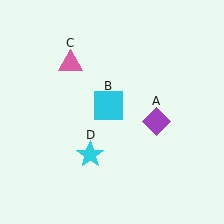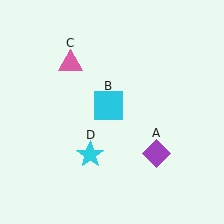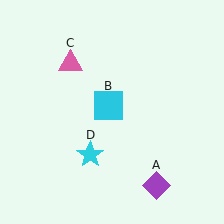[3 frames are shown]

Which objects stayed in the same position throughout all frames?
Cyan square (object B) and pink triangle (object C) and cyan star (object D) remained stationary.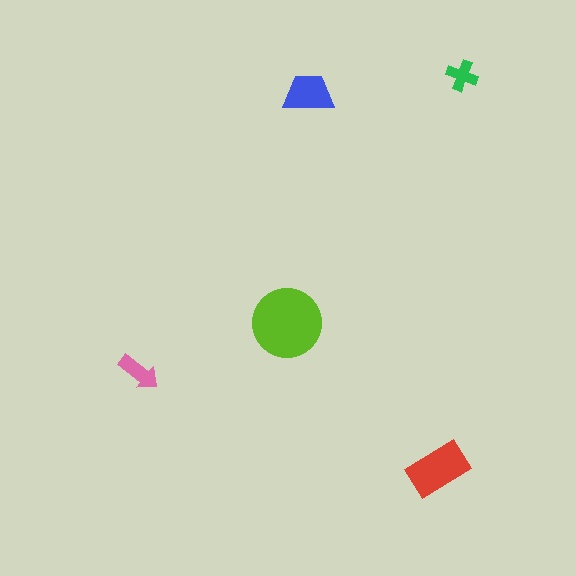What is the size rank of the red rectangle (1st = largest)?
2nd.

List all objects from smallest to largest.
The green cross, the pink arrow, the blue trapezoid, the red rectangle, the lime circle.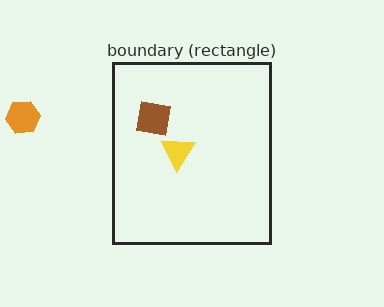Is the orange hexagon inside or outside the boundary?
Outside.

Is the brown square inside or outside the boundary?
Inside.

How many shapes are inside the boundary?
2 inside, 1 outside.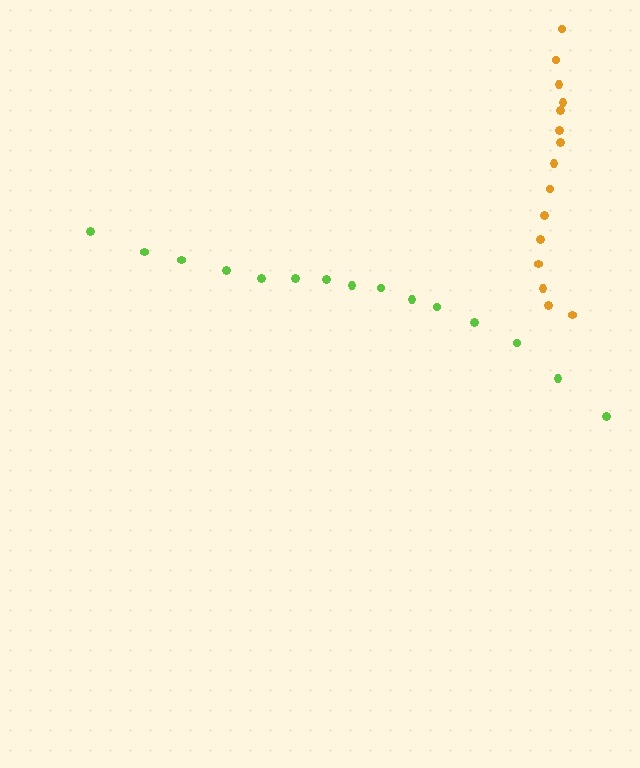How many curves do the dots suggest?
There are 2 distinct paths.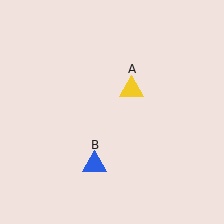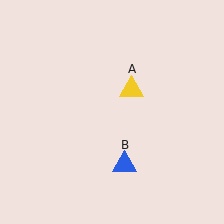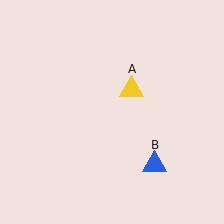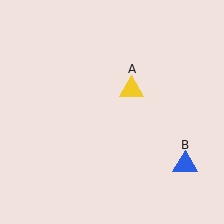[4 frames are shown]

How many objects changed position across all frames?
1 object changed position: blue triangle (object B).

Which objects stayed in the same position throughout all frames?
Yellow triangle (object A) remained stationary.